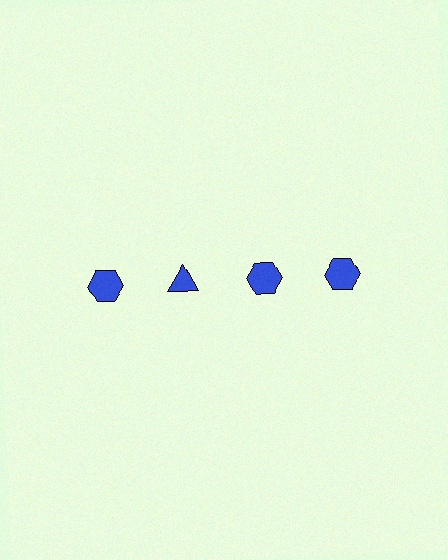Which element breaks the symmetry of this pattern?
The blue triangle in the top row, second from left column breaks the symmetry. All other shapes are blue hexagons.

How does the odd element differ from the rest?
It has a different shape: triangle instead of hexagon.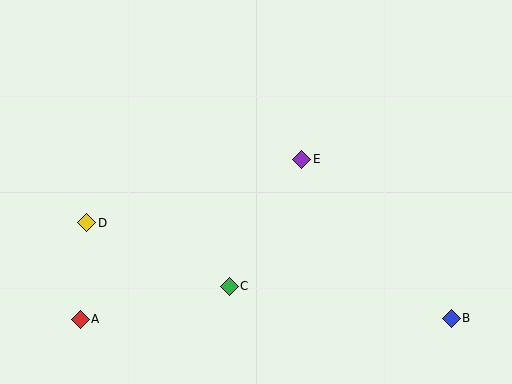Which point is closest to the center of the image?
Point E at (302, 159) is closest to the center.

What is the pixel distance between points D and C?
The distance between D and C is 156 pixels.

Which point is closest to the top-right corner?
Point E is closest to the top-right corner.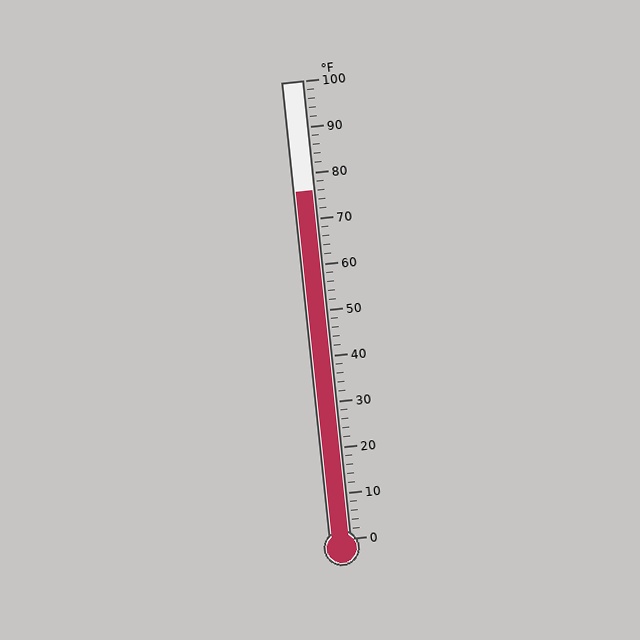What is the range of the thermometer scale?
The thermometer scale ranges from 0°F to 100°F.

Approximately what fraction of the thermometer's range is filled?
The thermometer is filled to approximately 75% of its range.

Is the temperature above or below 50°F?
The temperature is above 50°F.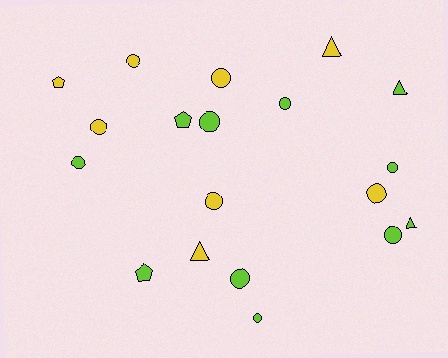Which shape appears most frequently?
Circle, with 12 objects.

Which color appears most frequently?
Lime, with 11 objects.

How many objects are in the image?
There are 19 objects.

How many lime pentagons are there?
There are 2 lime pentagons.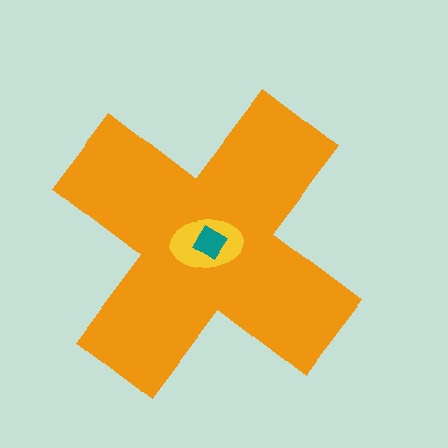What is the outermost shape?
The orange cross.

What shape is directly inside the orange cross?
The yellow ellipse.